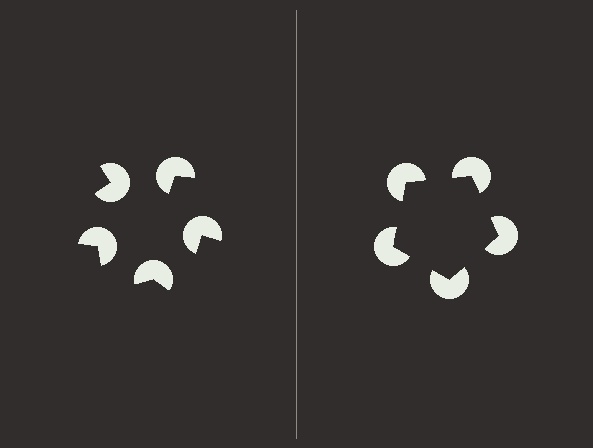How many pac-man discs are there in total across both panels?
10 — 5 on each side.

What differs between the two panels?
The pac-man discs are positioned identically on both sides; only the wedge orientations differ. On the right they align to a pentagon; on the left they are misaligned.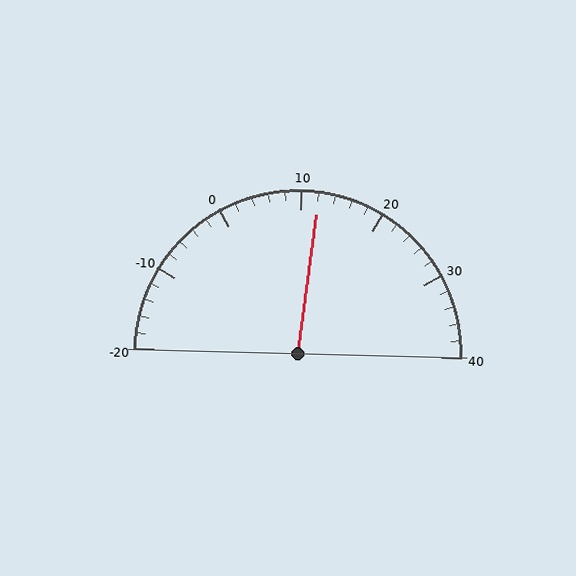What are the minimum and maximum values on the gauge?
The gauge ranges from -20 to 40.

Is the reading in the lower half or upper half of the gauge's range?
The reading is in the upper half of the range (-20 to 40).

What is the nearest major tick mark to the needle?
The nearest major tick mark is 10.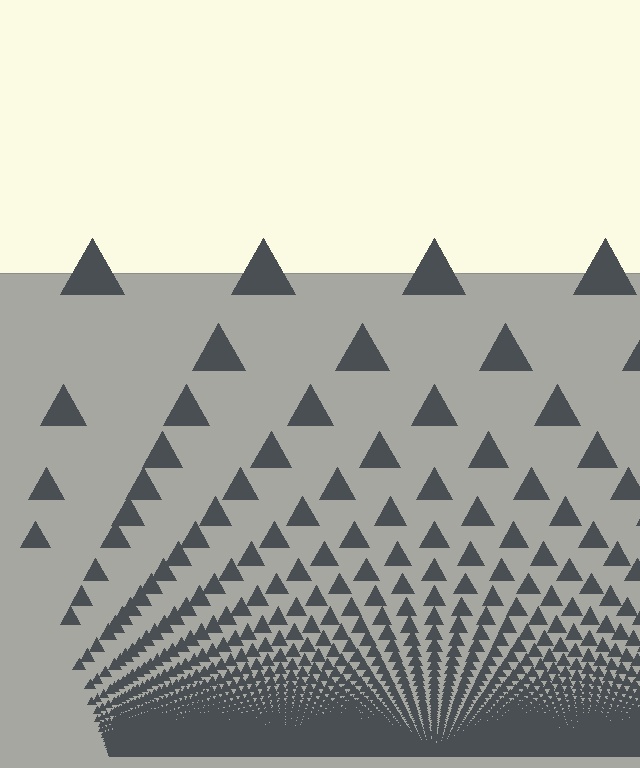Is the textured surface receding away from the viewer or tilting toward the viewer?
The surface appears to tilt toward the viewer. Texture elements get larger and sparser toward the top.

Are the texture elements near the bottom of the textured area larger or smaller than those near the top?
Smaller. The gradient is inverted — elements near the bottom are smaller and denser.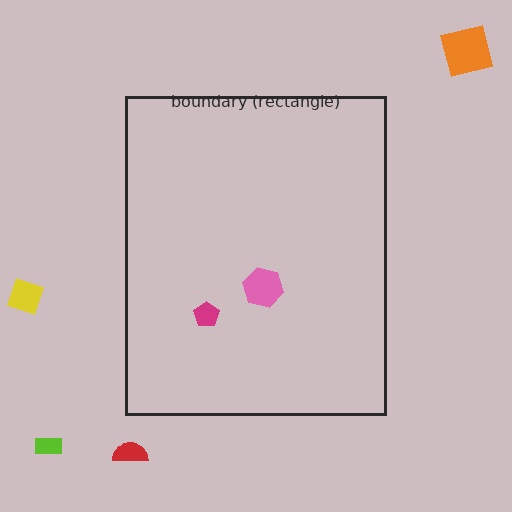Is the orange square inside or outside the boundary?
Outside.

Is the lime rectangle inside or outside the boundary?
Outside.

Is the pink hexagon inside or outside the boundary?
Inside.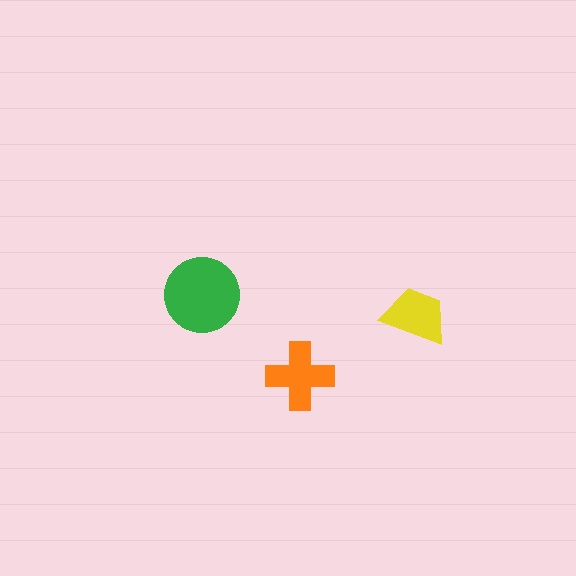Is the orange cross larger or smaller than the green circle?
Smaller.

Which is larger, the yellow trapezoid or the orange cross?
The orange cross.